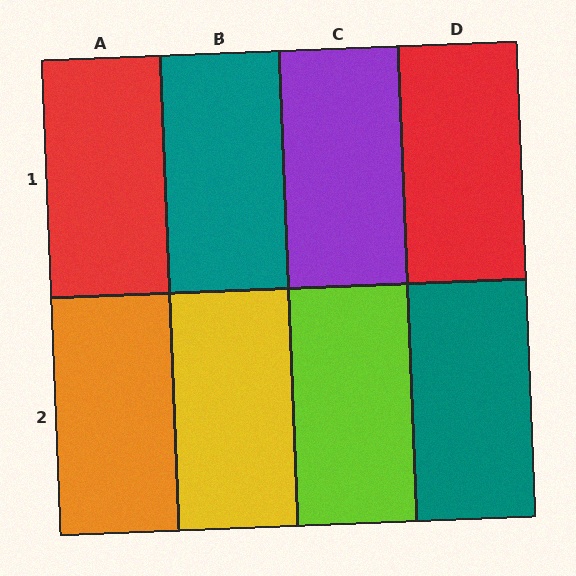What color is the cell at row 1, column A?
Red.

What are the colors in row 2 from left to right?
Orange, yellow, lime, teal.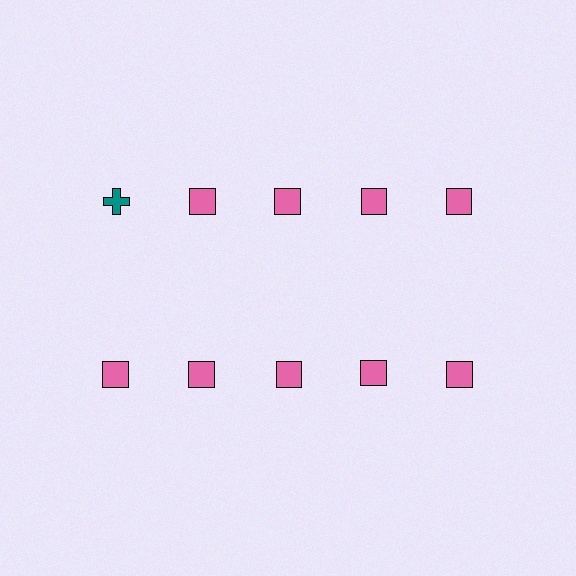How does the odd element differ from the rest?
It differs in both color (teal instead of pink) and shape (cross instead of square).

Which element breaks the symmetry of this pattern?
The teal cross in the top row, leftmost column breaks the symmetry. All other shapes are pink squares.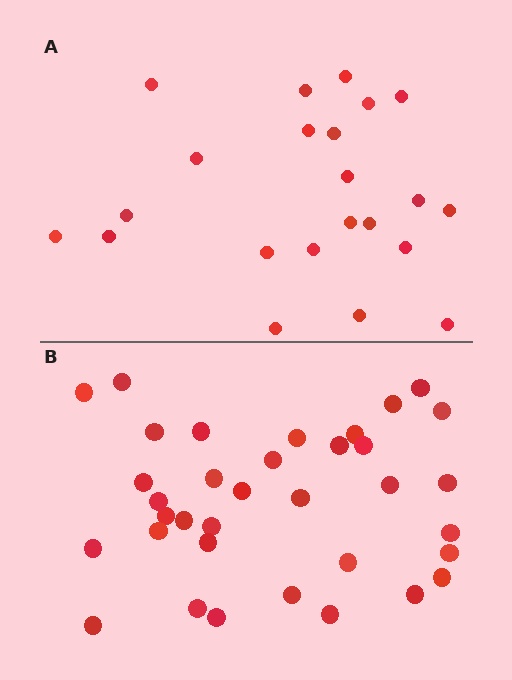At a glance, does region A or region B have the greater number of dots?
Region B (the bottom region) has more dots.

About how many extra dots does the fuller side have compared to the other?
Region B has approximately 15 more dots than region A.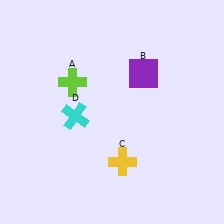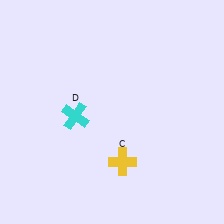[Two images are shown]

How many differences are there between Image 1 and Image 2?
There are 2 differences between the two images.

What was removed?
The purple square (B), the lime cross (A) were removed in Image 2.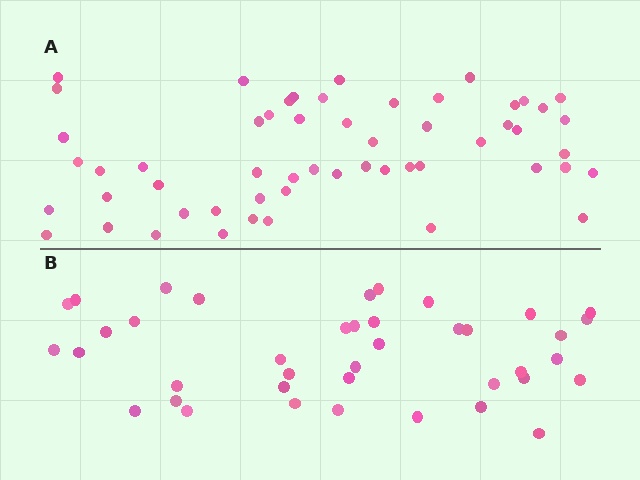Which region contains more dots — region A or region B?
Region A (the top region) has more dots.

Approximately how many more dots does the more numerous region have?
Region A has approximately 15 more dots than region B.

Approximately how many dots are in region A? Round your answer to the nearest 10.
About 60 dots. (The exact count is 55, which rounds to 60.)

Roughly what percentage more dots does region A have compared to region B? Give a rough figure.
About 40% more.